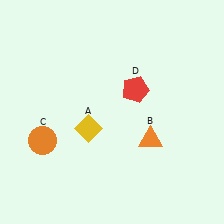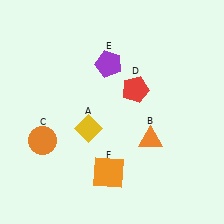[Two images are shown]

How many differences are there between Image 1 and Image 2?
There are 2 differences between the two images.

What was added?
A purple pentagon (E), an orange square (F) were added in Image 2.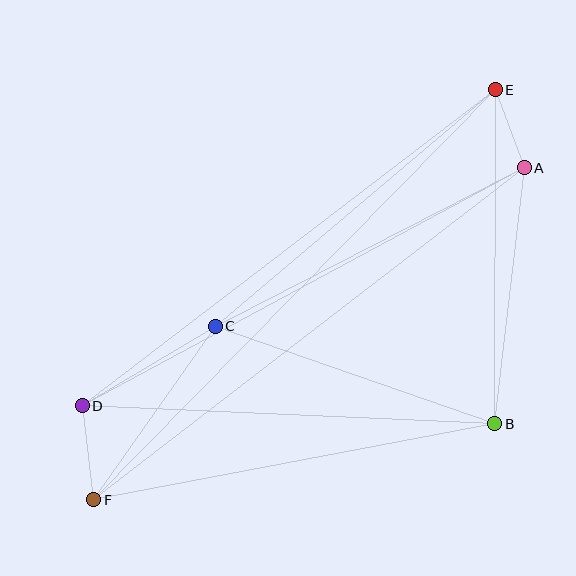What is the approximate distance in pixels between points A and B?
The distance between A and B is approximately 258 pixels.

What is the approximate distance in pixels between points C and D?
The distance between C and D is approximately 155 pixels.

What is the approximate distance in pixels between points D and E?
The distance between D and E is approximately 520 pixels.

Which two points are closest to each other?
Points A and E are closest to each other.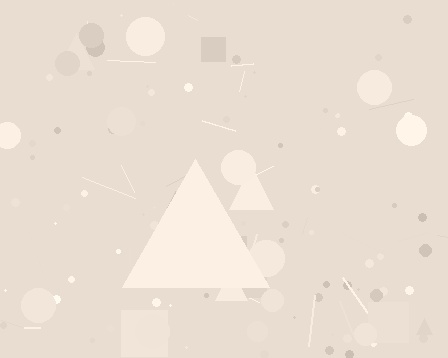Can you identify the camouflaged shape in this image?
The camouflaged shape is a triangle.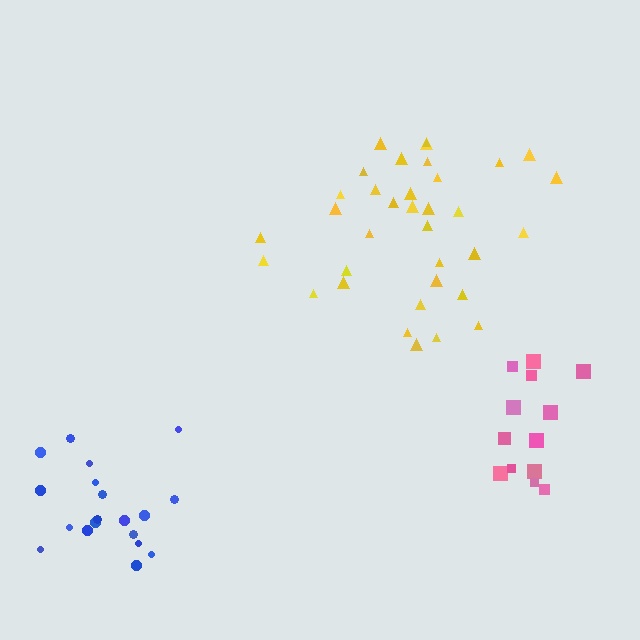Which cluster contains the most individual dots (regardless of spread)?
Yellow (35).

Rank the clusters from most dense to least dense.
pink, yellow, blue.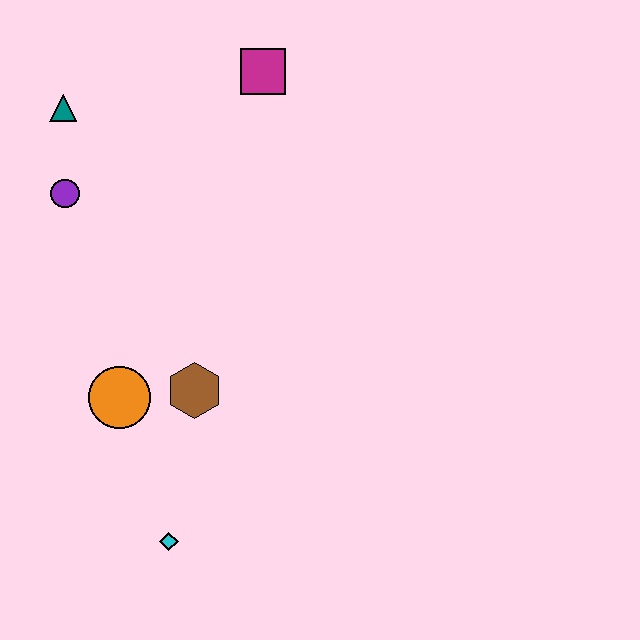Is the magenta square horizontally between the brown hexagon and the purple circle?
No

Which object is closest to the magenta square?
The teal triangle is closest to the magenta square.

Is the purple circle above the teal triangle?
No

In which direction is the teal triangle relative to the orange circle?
The teal triangle is above the orange circle.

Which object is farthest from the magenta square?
The cyan diamond is farthest from the magenta square.